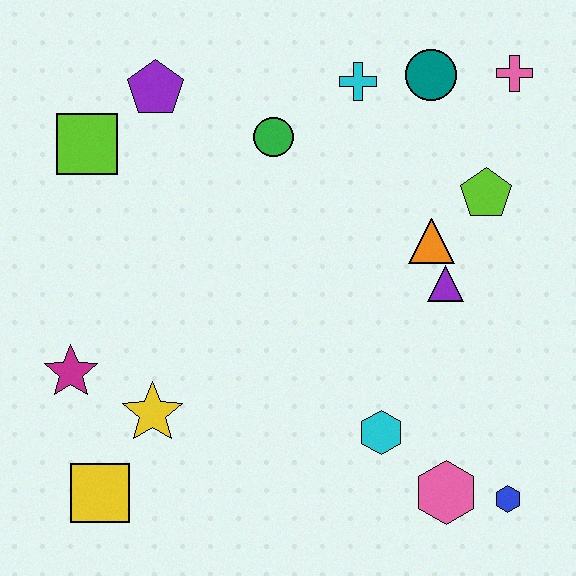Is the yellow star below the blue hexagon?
No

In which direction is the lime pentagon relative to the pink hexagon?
The lime pentagon is above the pink hexagon.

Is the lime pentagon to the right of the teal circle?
Yes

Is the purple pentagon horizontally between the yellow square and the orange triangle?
Yes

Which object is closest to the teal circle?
The cyan cross is closest to the teal circle.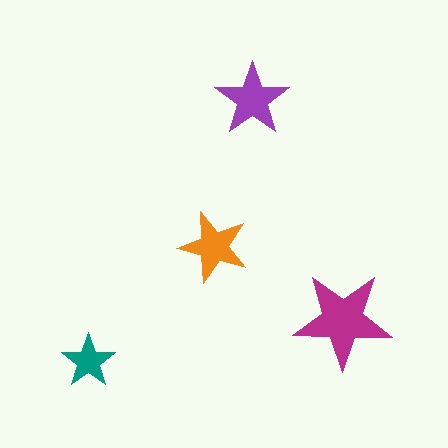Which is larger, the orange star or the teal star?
The orange one.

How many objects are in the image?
There are 4 objects in the image.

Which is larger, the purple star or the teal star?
The purple one.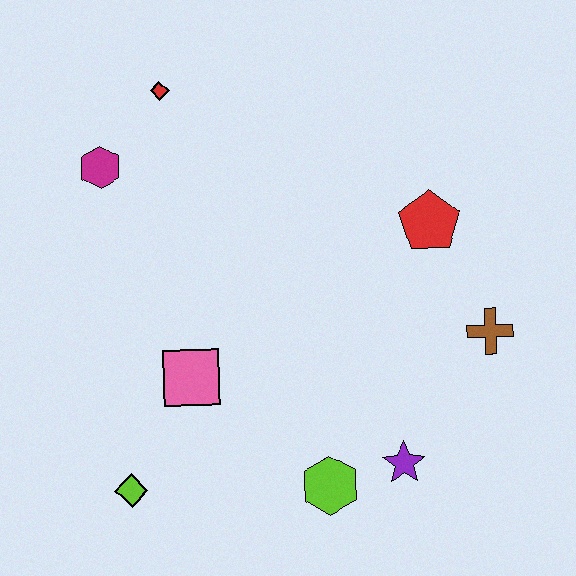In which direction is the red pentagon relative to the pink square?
The red pentagon is to the right of the pink square.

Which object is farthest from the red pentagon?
The lime diamond is farthest from the red pentagon.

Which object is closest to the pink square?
The lime diamond is closest to the pink square.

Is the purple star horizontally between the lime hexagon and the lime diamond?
No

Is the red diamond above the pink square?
Yes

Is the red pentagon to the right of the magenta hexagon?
Yes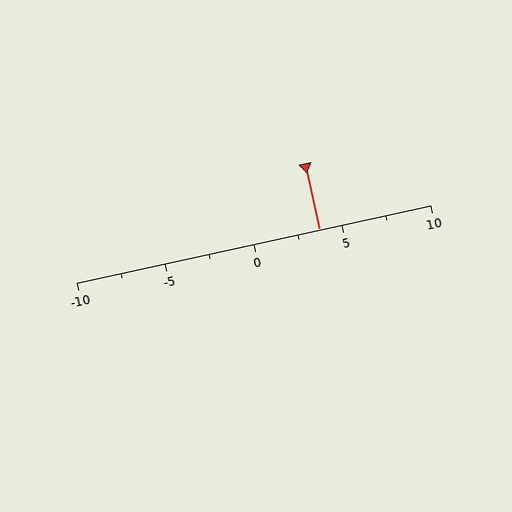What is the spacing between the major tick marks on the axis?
The major ticks are spaced 5 apart.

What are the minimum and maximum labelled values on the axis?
The axis runs from -10 to 10.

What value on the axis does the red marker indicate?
The marker indicates approximately 3.8.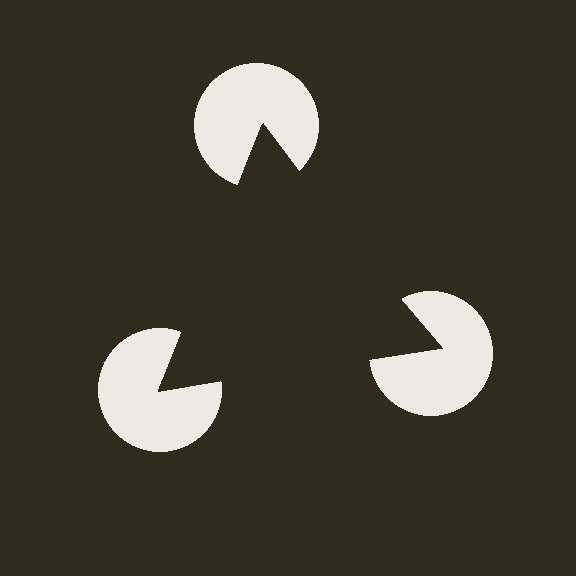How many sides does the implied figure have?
3 sides.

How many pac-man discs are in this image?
There are 3 — one at each vertex of the illusory triangle.